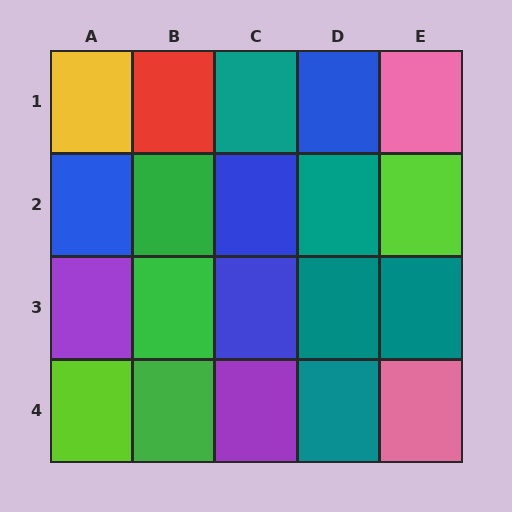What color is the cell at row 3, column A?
Purple.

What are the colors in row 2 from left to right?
Blue, green, blue, teal, lime.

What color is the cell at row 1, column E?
Pink.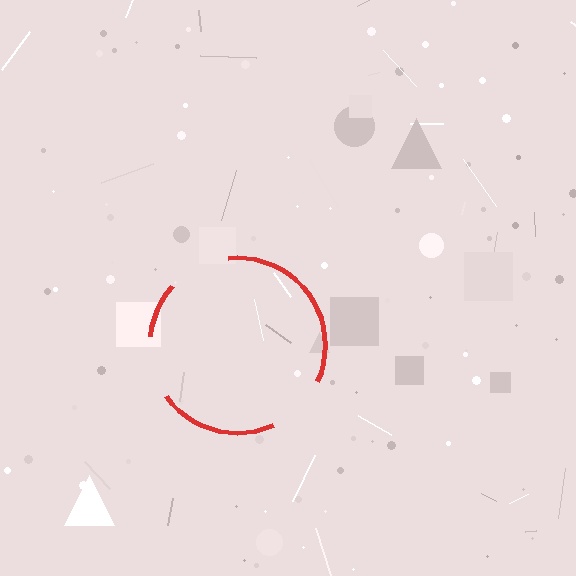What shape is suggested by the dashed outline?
The dashed outline suggests a circle.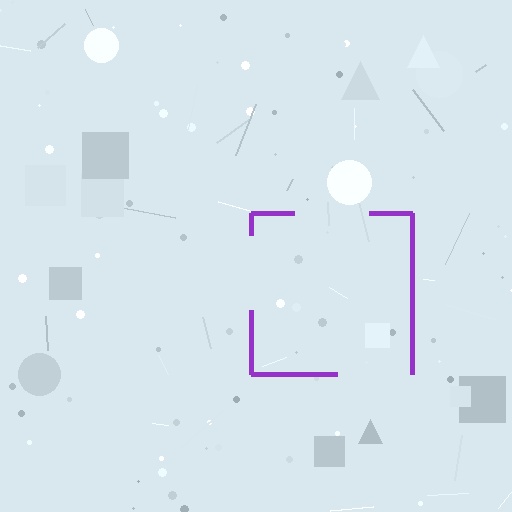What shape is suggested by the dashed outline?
The dashed outline suggests a square.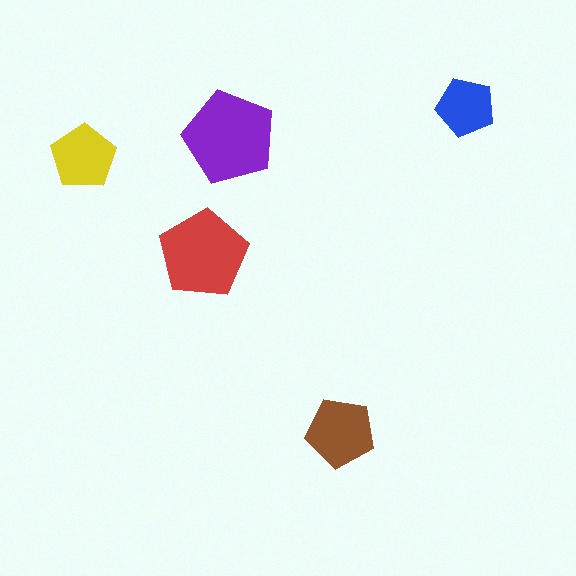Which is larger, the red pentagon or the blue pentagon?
The red one.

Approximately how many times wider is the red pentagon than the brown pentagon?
About 1.5 times wider.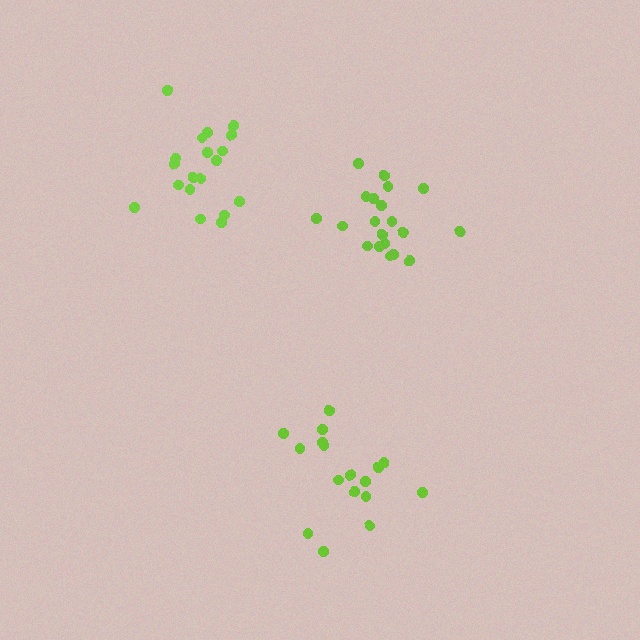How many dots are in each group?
Group 1: 17 dots, Group 2: 19 dots, Group 3: 20 dots (56 total).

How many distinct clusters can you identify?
There are 3 distinct clusters.